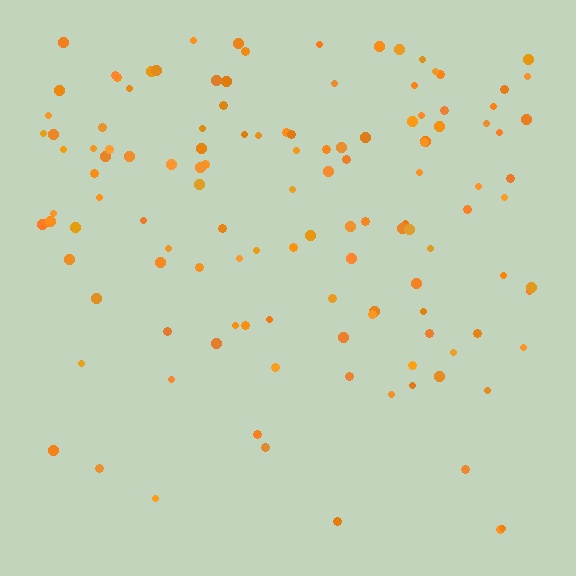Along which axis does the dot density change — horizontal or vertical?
Vertical.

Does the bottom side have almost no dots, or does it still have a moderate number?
Still a moderate number, just noticeably fewer than the top.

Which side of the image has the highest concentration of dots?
The top.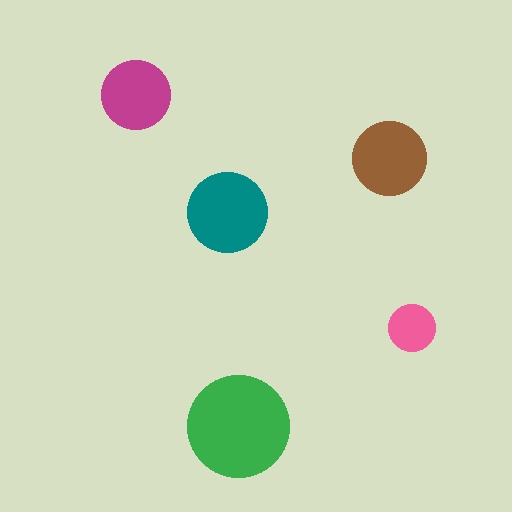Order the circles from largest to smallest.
the green one, the teal one, the brown one, the magenta one, the pink one.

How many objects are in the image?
There are 5 objects in the image.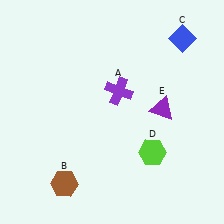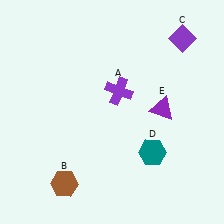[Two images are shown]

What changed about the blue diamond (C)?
In Image 1, C is blue. In Image 2, it changed to purple.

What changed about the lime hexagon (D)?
In Image 1, D is lime. In Image 2, it changed to teal.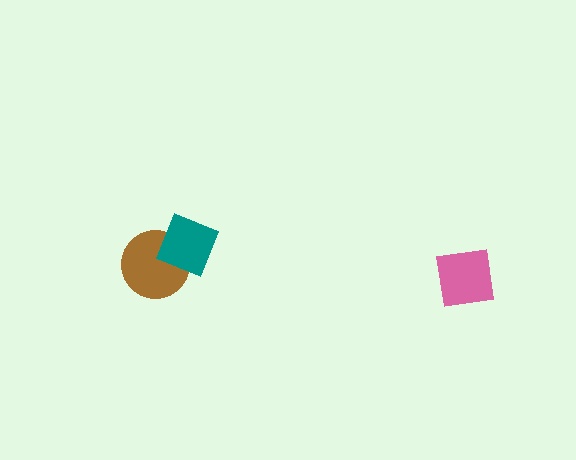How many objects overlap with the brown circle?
1 object overlaps with the brown circle.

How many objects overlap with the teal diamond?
1 object overlaps with the teal diamond.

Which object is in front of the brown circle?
The teal diamond is in front of the brown circle.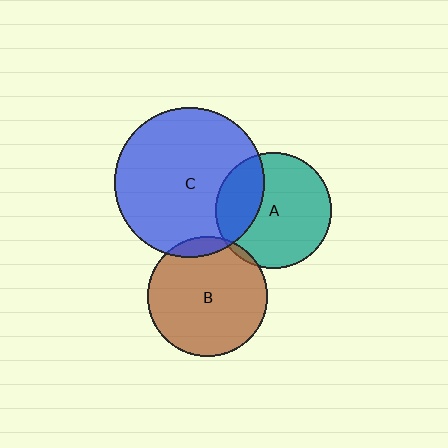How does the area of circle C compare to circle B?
Approximately 1.5 times.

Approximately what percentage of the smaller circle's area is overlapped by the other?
Approximately 5%.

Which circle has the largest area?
Circle C (blue).